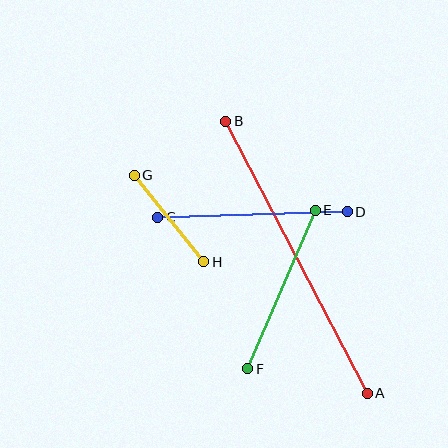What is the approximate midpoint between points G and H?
The midpoint is at approximately (169, 218) pixels.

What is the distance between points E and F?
The distance is approximately 172 pixels.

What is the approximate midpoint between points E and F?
The midpoint is at approximately (281, 289) pixels.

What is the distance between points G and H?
The distance is approximately 111 pixels.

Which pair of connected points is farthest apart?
Points A and B are farthest apart.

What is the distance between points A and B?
The distance is approximately 307 pixels.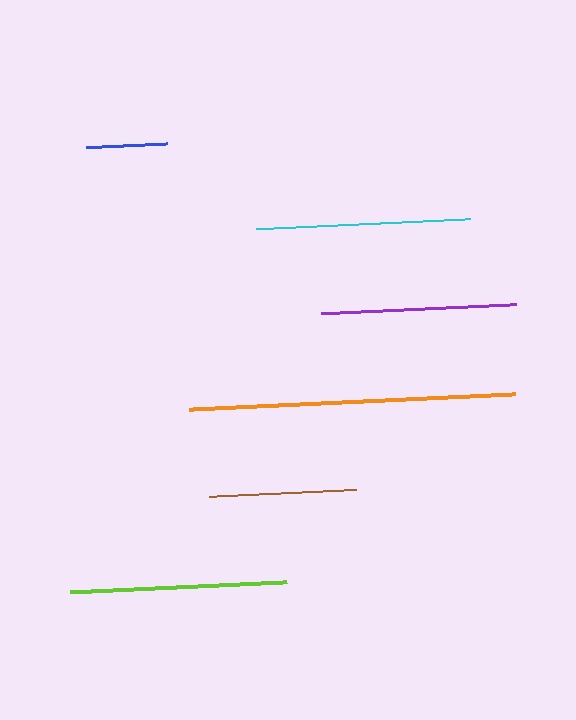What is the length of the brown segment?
The brown segment is approximately 148 pixels long.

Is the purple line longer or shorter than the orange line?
The orange line is longer than the purple line.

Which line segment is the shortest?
The blue line is the shortest at approximately 81 pixels.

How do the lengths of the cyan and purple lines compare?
The cyan and purple lines are approximately the same length.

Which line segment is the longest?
The orange line is the longest at approximately 326 pixels.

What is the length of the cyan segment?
The cyan segment is approximately 214 pixels long.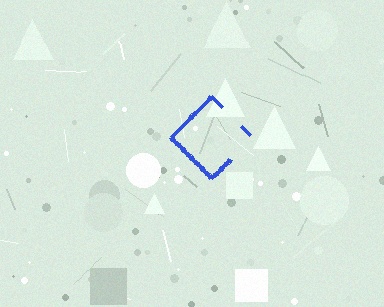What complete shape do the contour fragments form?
The contour fragments form a diamond.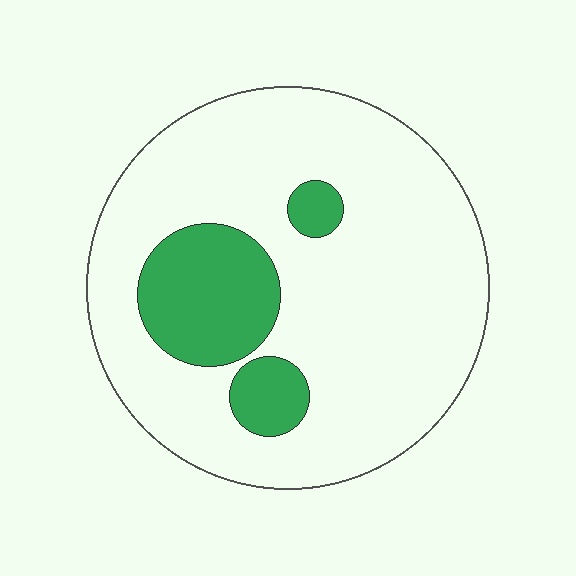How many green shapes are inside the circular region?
3.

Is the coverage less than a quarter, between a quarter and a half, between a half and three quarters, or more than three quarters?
Less than a quarter.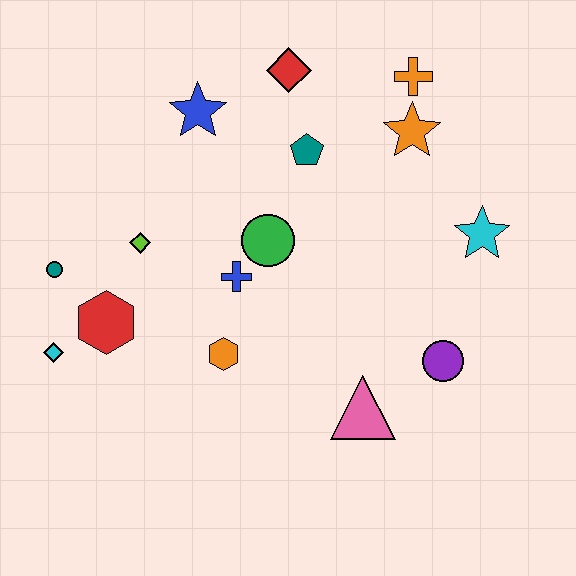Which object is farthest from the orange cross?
The cyan diamond is farthest from the orange cross.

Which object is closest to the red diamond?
The teal pentagon is closest to the red diamond.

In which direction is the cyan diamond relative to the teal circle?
The cyan diamond is below the teal circle.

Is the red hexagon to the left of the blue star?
Yes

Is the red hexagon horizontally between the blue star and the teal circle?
Yes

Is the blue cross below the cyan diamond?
No